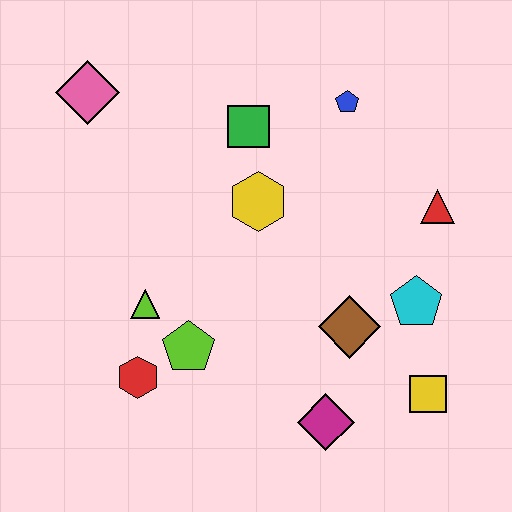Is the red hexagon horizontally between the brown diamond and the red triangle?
No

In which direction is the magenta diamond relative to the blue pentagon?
The magenta diamond is below the blue pentagon.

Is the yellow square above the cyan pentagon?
No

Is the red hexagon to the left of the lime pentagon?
Yes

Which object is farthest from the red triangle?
The pink diamond is farthest from the red triangle.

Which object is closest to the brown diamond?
The cyan pentagon is closest to the brown diamond.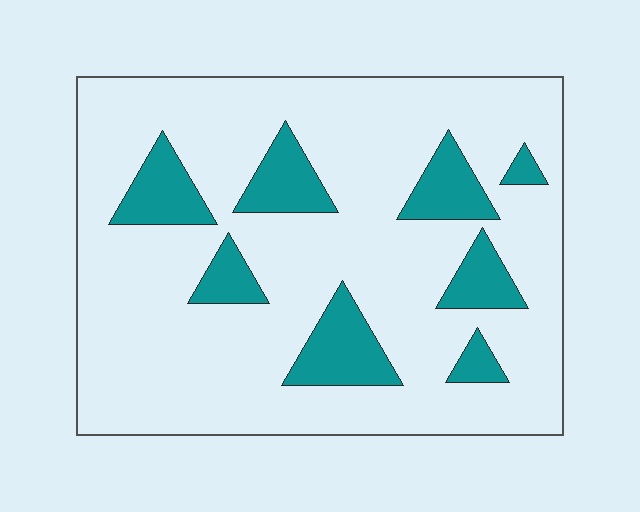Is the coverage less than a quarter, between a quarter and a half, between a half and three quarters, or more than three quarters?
Less than a quarter.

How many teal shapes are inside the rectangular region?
8.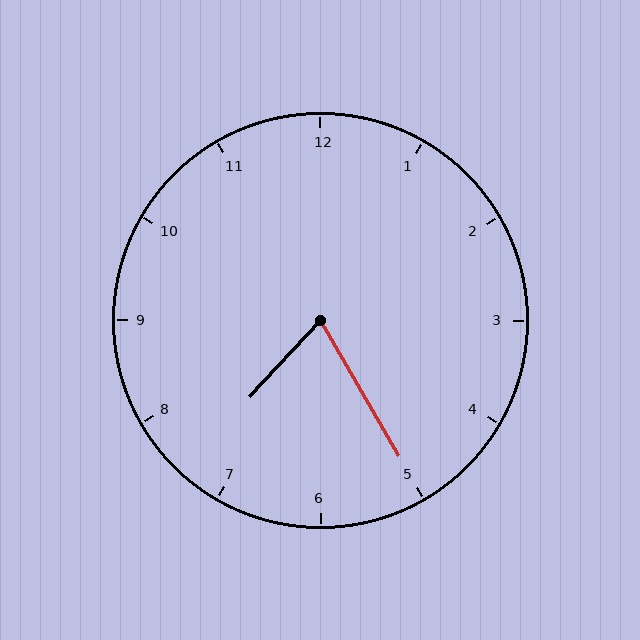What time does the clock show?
7:25.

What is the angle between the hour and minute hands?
Approximately 72 degrees.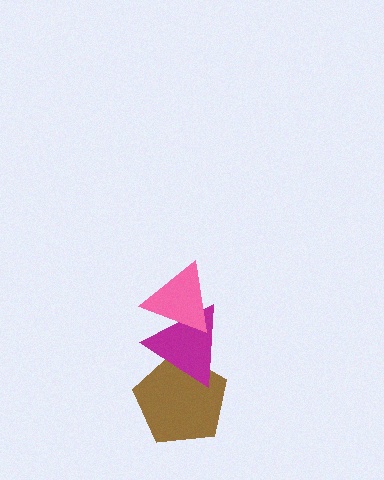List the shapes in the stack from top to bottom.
From top to bottom: the pink triangle, the magenta triangle, the brown pentagon.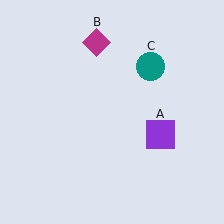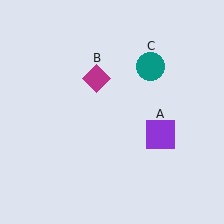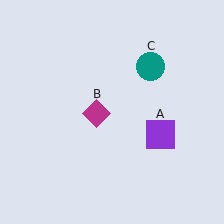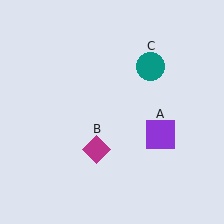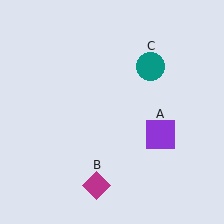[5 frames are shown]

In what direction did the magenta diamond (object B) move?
The magenta diamond (object B) moved down.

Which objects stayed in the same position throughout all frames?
Purple square (object A) and teal circle (object C) remained stationary.